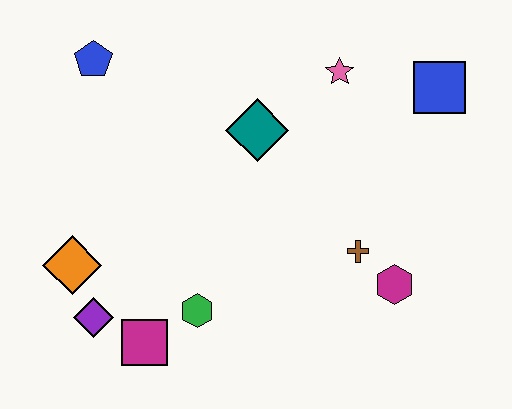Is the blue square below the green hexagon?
No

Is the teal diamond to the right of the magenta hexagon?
No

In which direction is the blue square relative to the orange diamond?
The blue square is to the right of the orange diamond.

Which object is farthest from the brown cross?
The blue pentagon is farthest from the brown cross.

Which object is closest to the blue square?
The pink star is closest to the blue square.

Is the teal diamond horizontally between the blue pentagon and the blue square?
Yes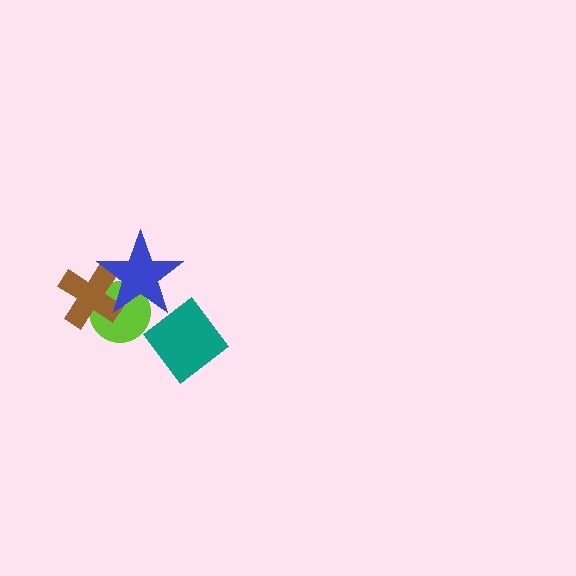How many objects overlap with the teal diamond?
0 objects overlap with the teal diamond.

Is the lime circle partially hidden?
Yes, it is partially covered by another shape.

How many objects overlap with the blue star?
2 objects overlap with the blue star.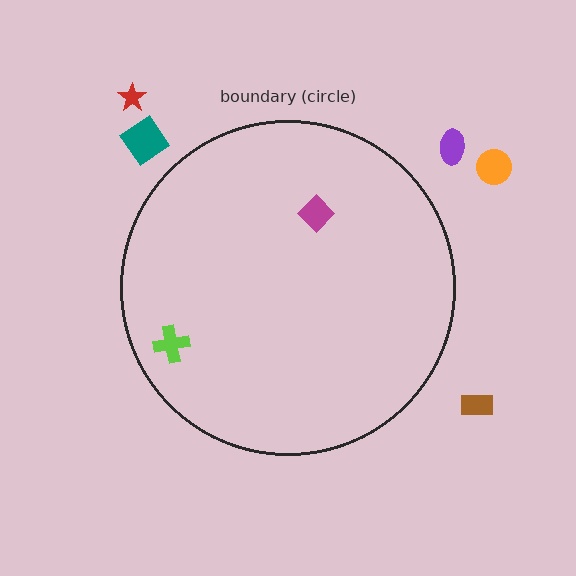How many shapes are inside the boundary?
2 inside, 5 outside.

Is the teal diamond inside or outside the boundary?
Outside.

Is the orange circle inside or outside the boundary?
Outside.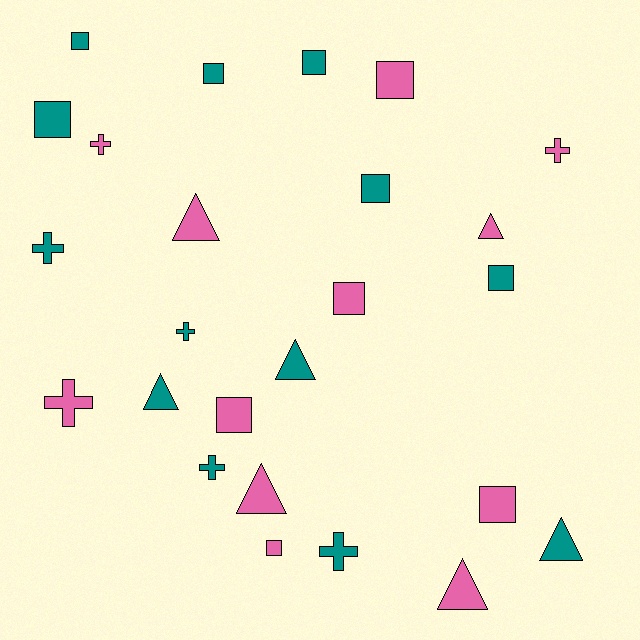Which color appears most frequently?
Teal, with 13 objects.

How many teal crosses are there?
There are 4 teal crosses.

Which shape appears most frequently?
Square, with 11 objects.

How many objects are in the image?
There are 25 objects.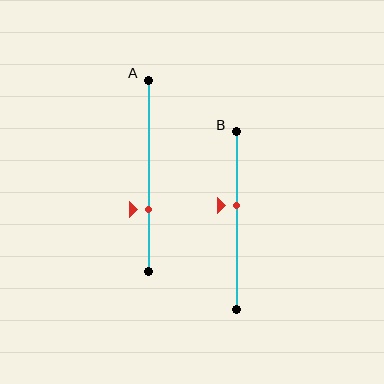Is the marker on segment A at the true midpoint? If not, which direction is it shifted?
No, the marker on segment A is shifted downward by about 18% of the segment length.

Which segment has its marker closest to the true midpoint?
Segment B has its marker closest to the true midpoint.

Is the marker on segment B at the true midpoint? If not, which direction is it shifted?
No, the marker on segment B is shifted upward by about 9% of the segment length.